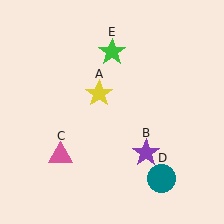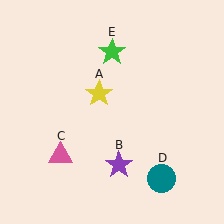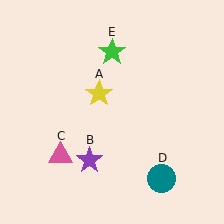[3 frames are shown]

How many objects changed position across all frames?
1 object changed position: purple star (object B).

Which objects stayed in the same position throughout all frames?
Yellow star (object A) and pink triangle (object C) and teal circle (object D) and green star (object E) remained stationary.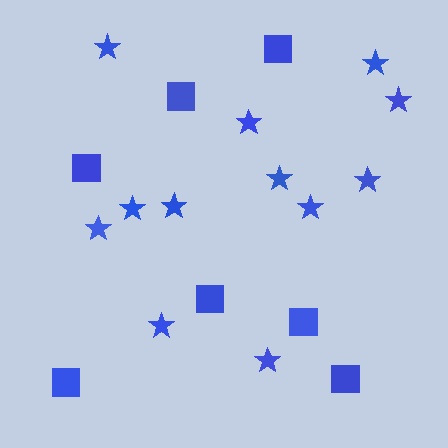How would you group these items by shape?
There are 2 groups: one group of stars (12) and one group of squares (7).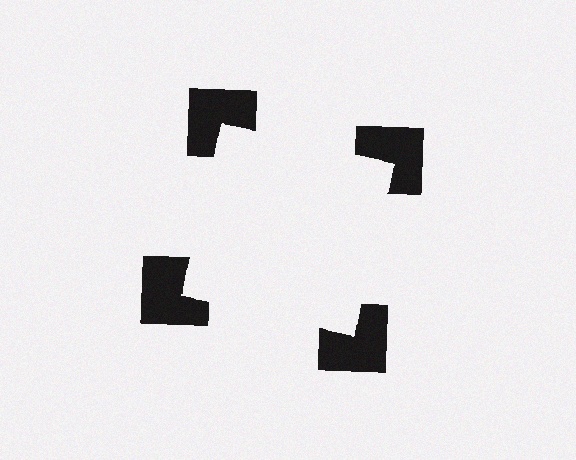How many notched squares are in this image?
There are 4 — one at each vertex of the illusory square.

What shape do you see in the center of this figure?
An illusory square — its edges are inferred from the aligned wedge cuts in the notched squares, not physically drawn.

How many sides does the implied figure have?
4 sides.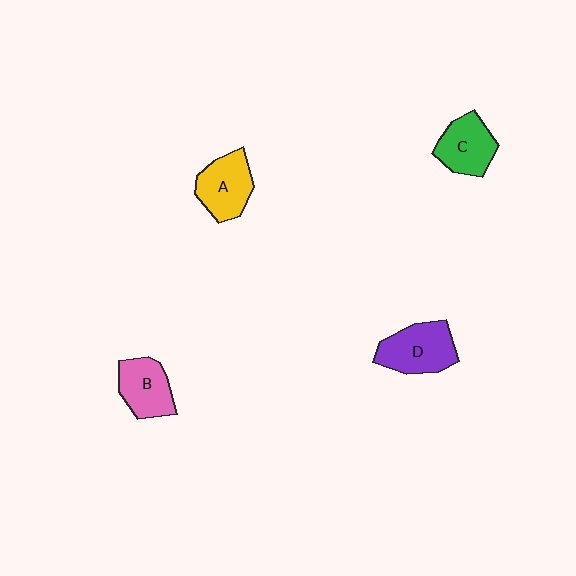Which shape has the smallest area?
Shape B (pink).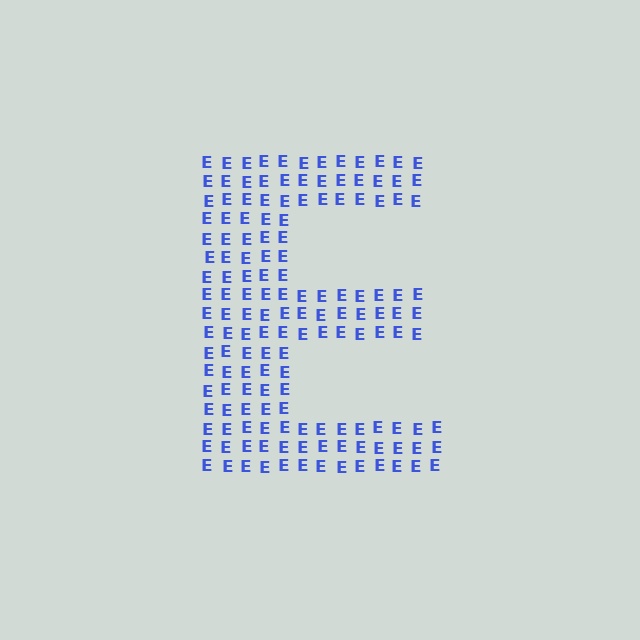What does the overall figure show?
The overall figure shows the letter E.